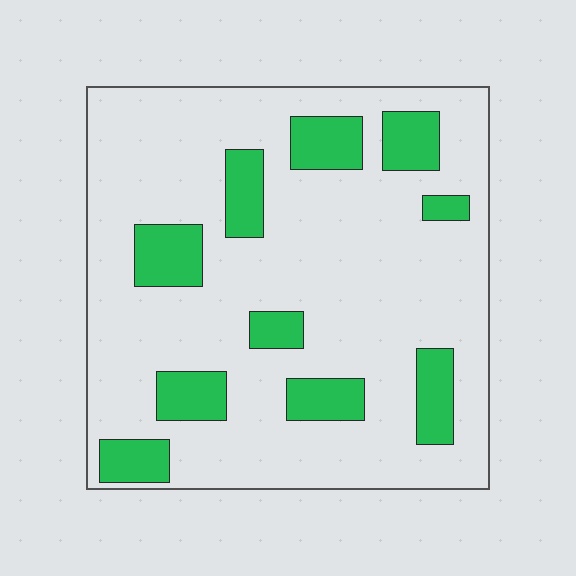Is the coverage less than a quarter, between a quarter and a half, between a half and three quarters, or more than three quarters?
Less than a quarter.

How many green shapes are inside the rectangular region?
10.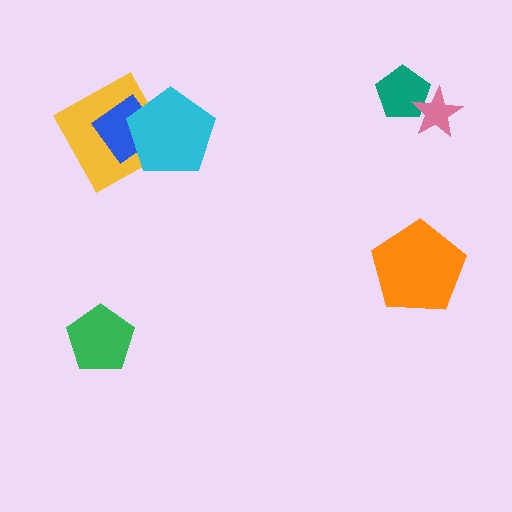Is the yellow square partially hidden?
Yes, it is partially covered by another shape.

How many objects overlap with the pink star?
1 object overlaps with the pink star.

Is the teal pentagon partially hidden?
Yes, it is partially covered by another shape.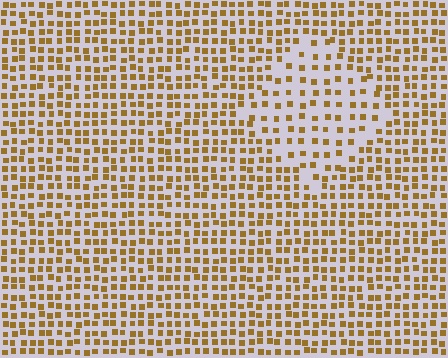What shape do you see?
I see a diamond.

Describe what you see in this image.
The image contains small brown elements arranged at two different densities. A diamond-shaped region is visible where the elements are less densely packed than the surrounding area.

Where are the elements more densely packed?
The elements are more densely packed outside the diamond boundary.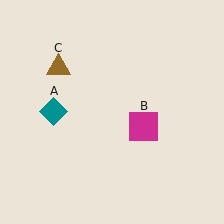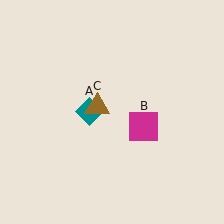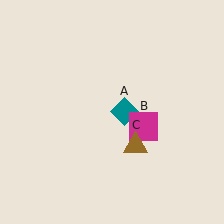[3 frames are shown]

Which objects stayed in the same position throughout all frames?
Magenta square (object B) remained stationary.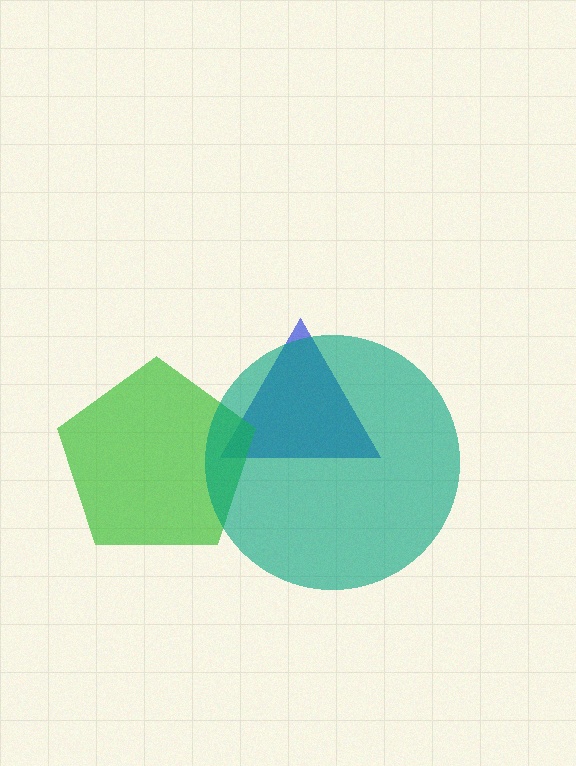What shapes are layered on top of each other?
The layered shapes are: a blue triangle, a green pentagon, a teal circle.